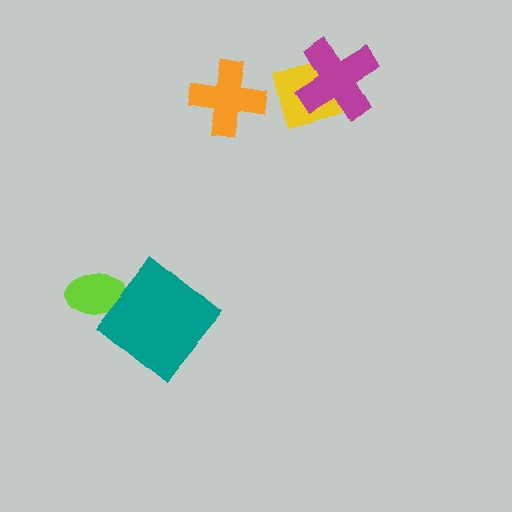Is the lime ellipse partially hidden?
Yes, it is partially covered by another shape.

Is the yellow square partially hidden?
Yes, it is partially covered by another shape.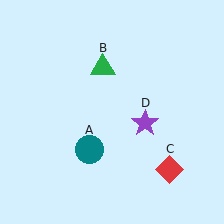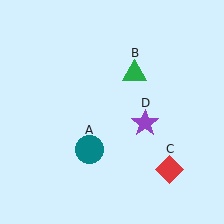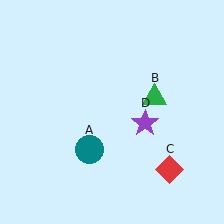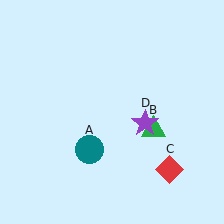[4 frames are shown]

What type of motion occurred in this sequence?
The green triangle (object B) rotated clockwise around the center of the scene.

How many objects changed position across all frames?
1 object changed position: green triangle (object B).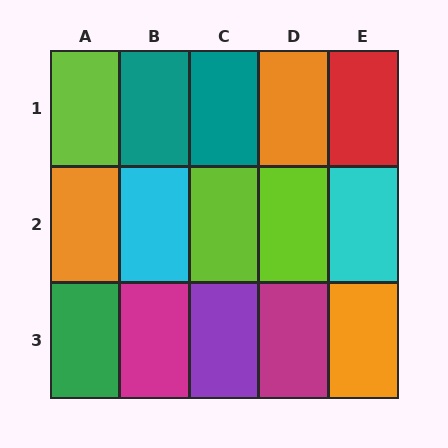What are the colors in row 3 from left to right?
Green, magenta, purple, magenta, orange.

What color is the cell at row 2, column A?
Orange.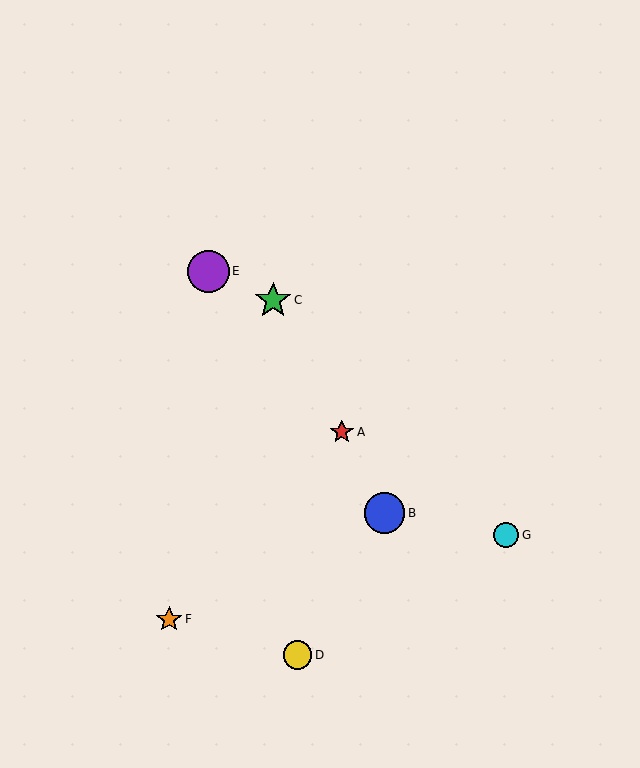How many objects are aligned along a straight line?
3 objects (A, B, C) are aligned along a straight line.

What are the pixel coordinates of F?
Object F is at (169, 619).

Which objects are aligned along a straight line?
Objects A, B, C are aligned along a straight line.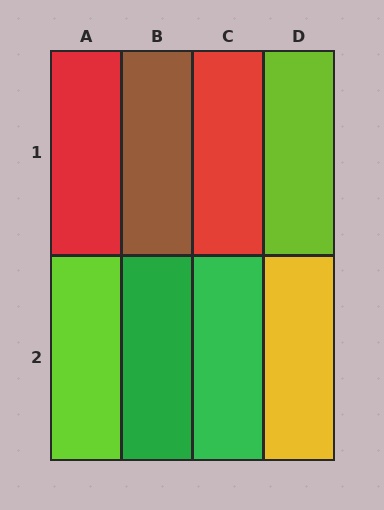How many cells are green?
2 cells are green.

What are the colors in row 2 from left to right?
Lime, green, green, yellow.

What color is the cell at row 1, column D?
Lime.